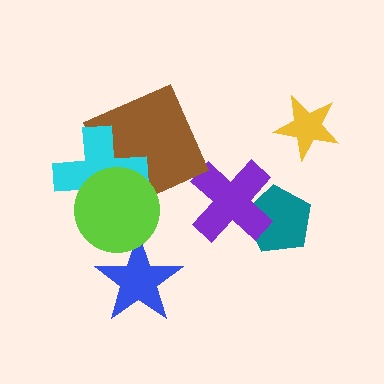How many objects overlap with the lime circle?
3 objects overlap with the lime circle.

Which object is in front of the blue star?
The lime circle is in front of the blue star.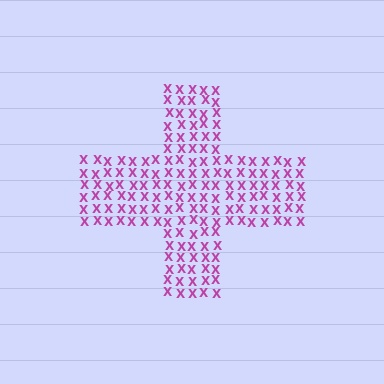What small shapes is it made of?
It is made of small letter X's.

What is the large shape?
The large shape is a cross.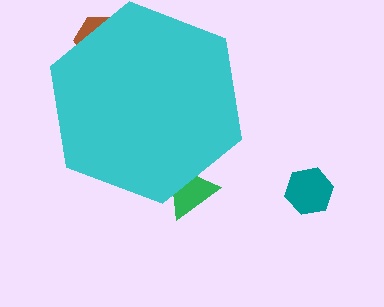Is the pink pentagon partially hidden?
Yes, the pink pentagon is partially hidden behind the cyan hexagon.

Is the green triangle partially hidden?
Yes, the green triangle is partially hidden behind the cyan hexagon.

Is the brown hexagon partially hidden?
Yes, the brown hexagon is partially hidden behind the cyan hexagon.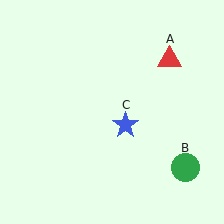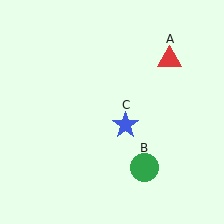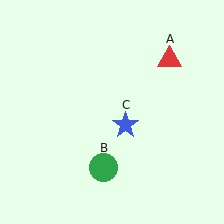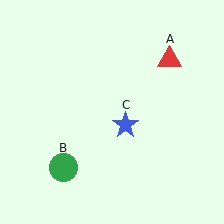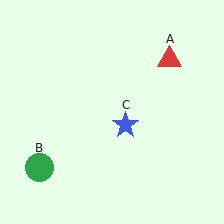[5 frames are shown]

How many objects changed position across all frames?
1 object changed position: green circle (object B).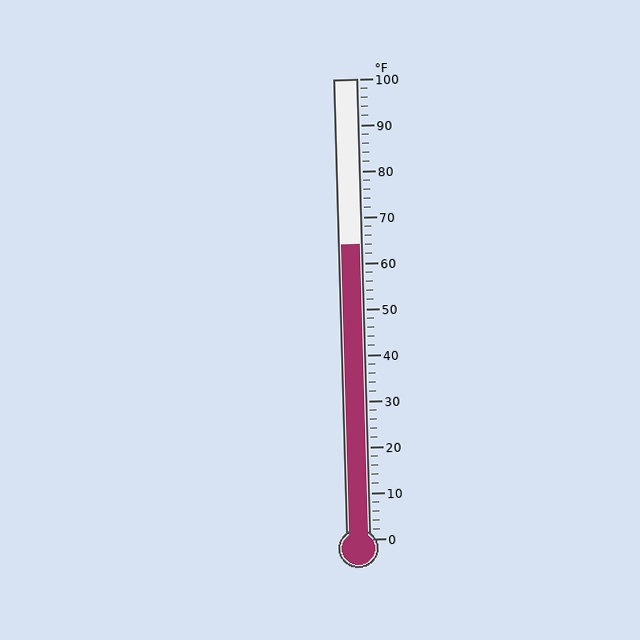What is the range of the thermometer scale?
The thermometer scale ranges from 0°F to 100°F.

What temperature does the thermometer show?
The thermometer shows approximately 64°F.